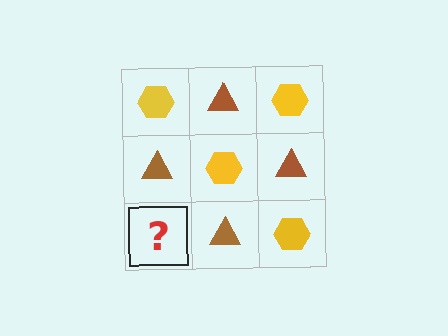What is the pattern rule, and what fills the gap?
The rule is that it alternates yellow hexagon and brown triangle in a checkerboard pattern. The gap should be filled with a yellow hexagon.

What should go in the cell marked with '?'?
The missing cell should contain a yellow hexagon.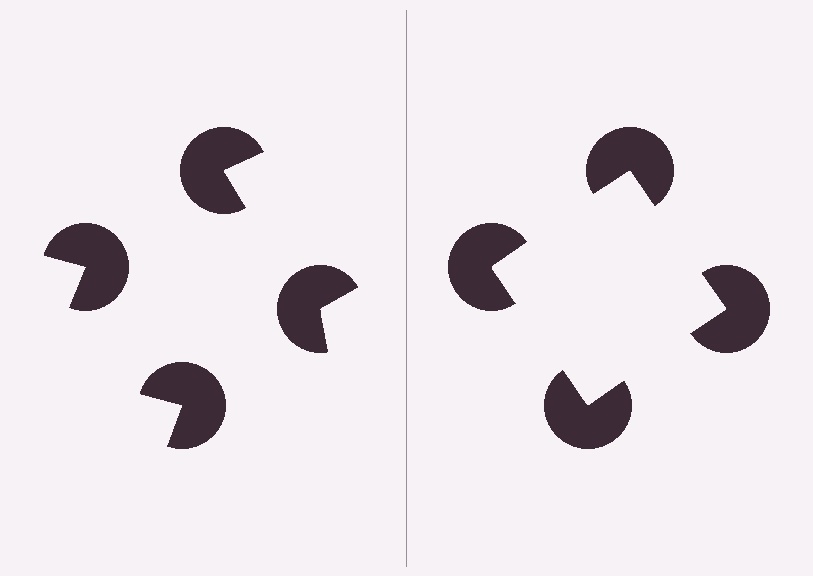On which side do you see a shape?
An illusory square appears on the right side. On the left side the wedge cuts are rotated, so no coherent shape forms.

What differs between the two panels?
The pac-man discs are positioned identically on both sides; only the wedge orientations differ. On the right they align to a square; on the left they are misaligned.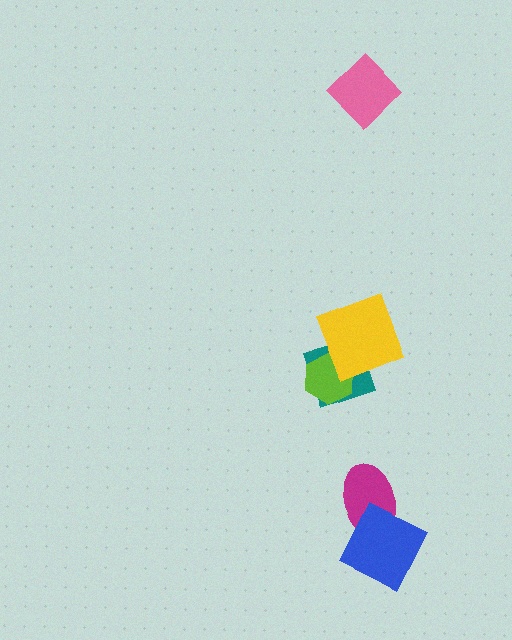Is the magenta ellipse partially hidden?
Yes, it is partially covered by another shape.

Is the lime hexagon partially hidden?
Yes, it is partially covered by another shape.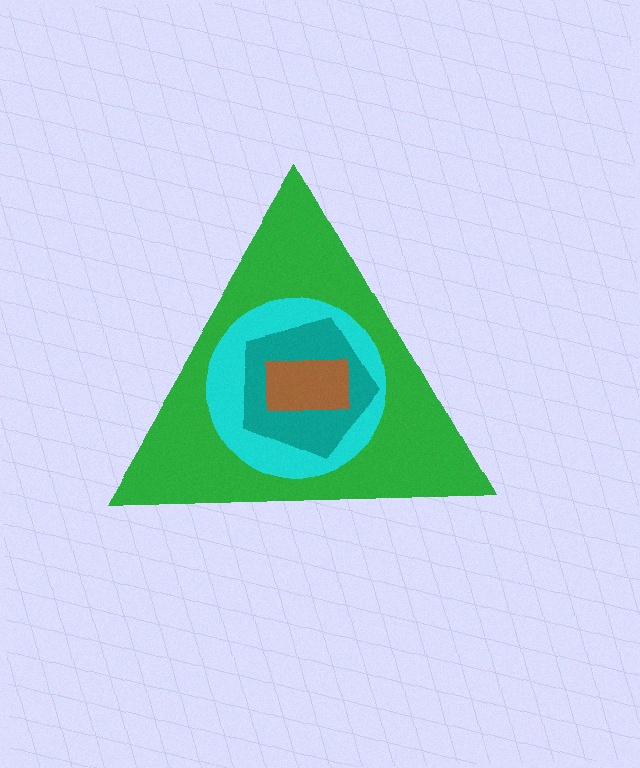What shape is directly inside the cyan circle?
The teal pentagon.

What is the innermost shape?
The brown rectangle.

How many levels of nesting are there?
4.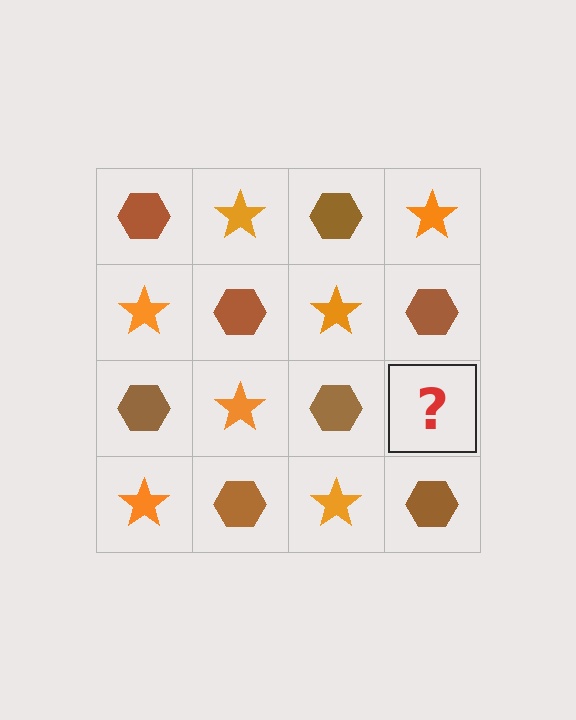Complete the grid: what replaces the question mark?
The question mark should be replaced with an orange star.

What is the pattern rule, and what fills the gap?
The rule is that it alternates brown hexagon and orange star in a checkerboard pattern. The gap should be filled with an orange star.